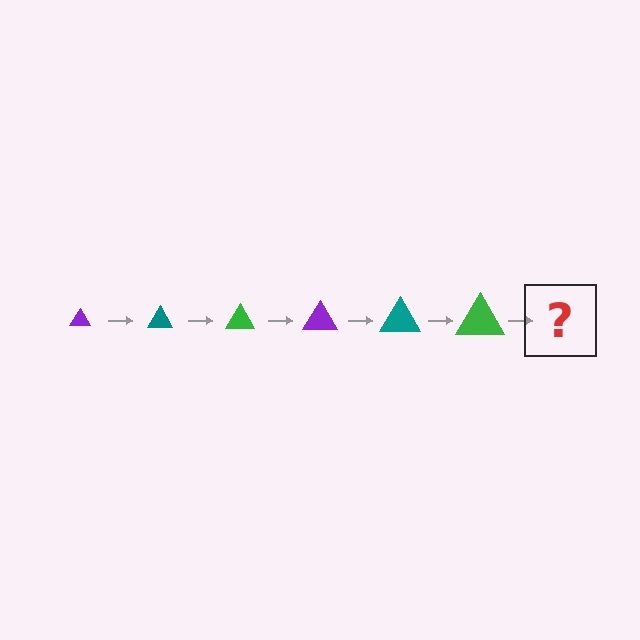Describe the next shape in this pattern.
It should be a purple triangle, larger than the previous one.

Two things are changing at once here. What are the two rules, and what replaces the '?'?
The two rules are that the triangle grows larger each step and the color cycles through purple, teal, and green. The '?' should be a purple triangle, larger than the previous one.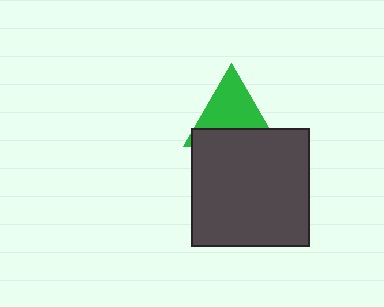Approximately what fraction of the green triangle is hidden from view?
Roughly 40% of the green triangle is hidden behind the dark gray square.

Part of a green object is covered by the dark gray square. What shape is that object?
It is a triangle.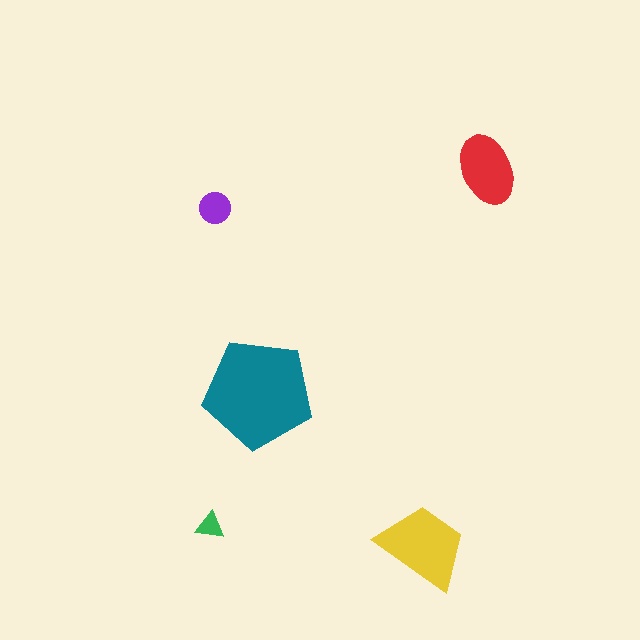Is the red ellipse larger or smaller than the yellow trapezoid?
Smaller.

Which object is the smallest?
The green triangle.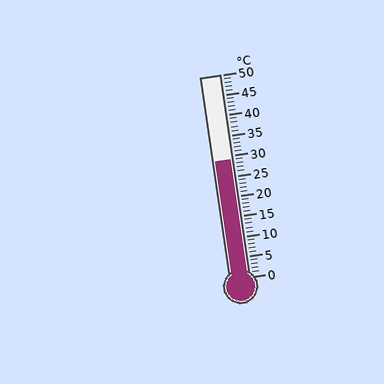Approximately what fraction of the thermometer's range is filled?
The thermometer is filled to approximately 60% of its range.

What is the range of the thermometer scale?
The thermometer scale ranges from 0°C to 50°C.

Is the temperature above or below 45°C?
The temperature is below 45°C.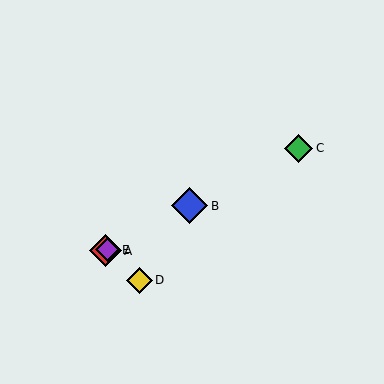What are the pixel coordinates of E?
Object E is at (107, 250).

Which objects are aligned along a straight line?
Objects A, B, C, E are aligned along a straight line.